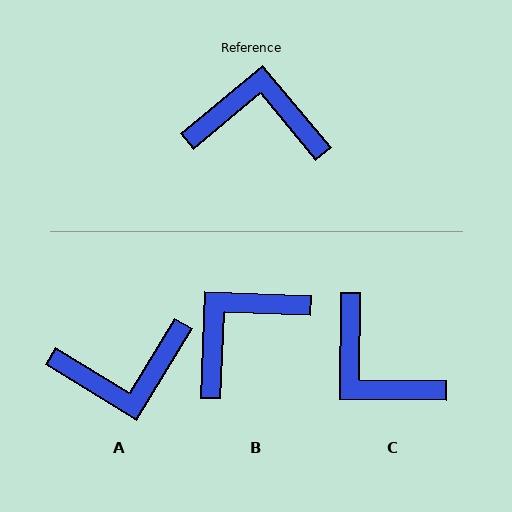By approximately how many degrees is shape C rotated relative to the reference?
Approximately 140 degrees counter-clockwise.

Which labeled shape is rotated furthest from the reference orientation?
A, about 161 degrees away.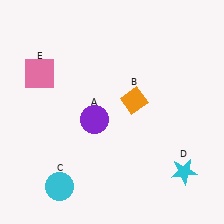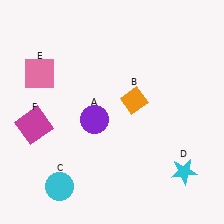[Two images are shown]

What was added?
A magenta square (F) was added in Image 2.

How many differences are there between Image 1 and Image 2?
There is 1 difference between the two images.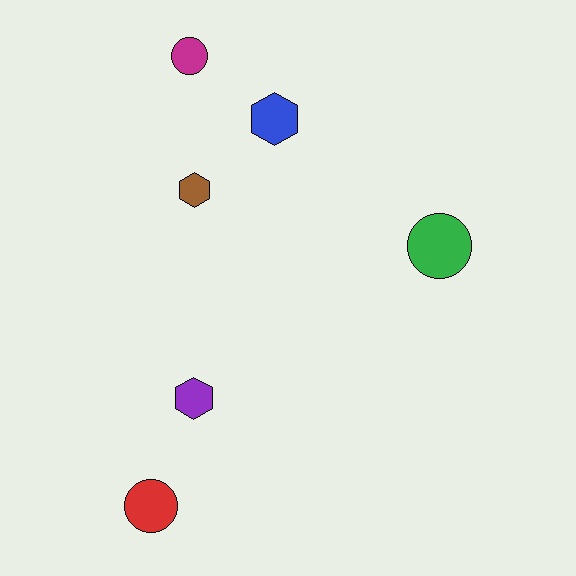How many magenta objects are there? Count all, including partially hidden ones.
There is 1 magenta object.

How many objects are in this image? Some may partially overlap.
There are 6 objects.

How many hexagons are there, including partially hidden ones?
There are 3 hexagons.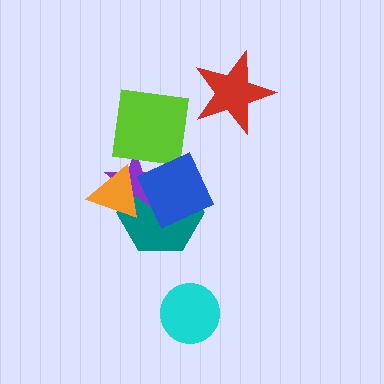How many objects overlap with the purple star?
4 objects overlap with the purple star.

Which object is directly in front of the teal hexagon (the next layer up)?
The purple star is directly in front of the teal hexagon.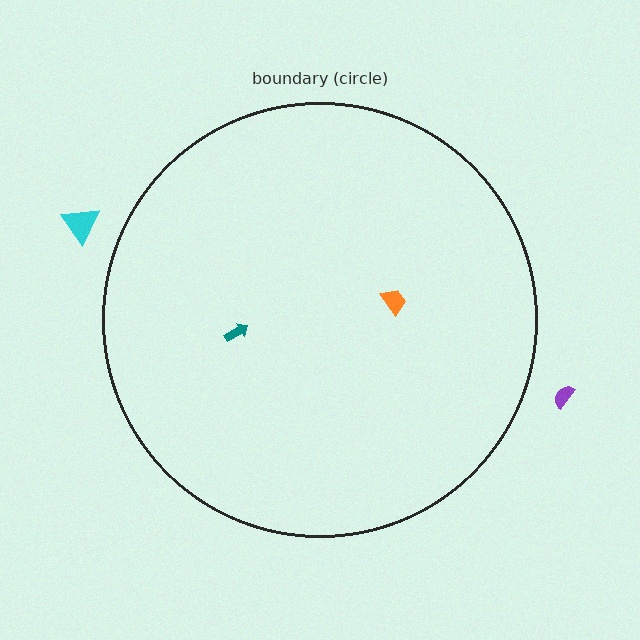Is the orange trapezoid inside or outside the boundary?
Inside.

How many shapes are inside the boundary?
2 inside, 2 outside.